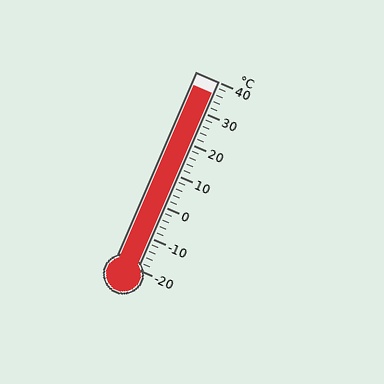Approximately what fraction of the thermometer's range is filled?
The thermometer is filled to approximately 95% of its range.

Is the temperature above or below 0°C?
The temperature is above 0°C.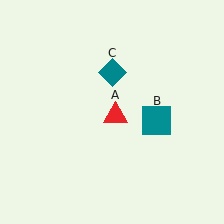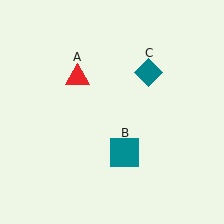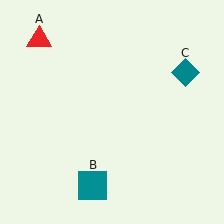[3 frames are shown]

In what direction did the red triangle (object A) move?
The red triangle (object A) moved up and to the left.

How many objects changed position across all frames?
3 objects changed position: red triangle (object A), teal square (object B), teal diamond (object C).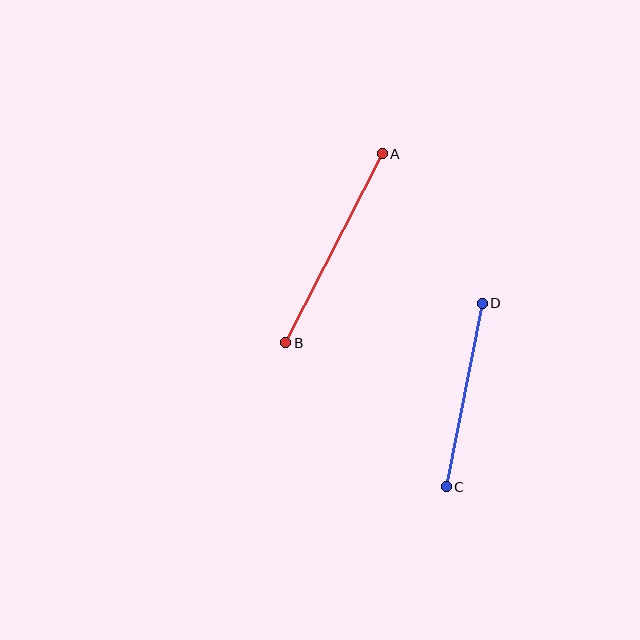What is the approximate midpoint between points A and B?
The midpoint is at approximately (334, 248) pixels.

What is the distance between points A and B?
The distance is approximately 212 pixels.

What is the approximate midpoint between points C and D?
The midpoint is at approximately (464, 395) pixels.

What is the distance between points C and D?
The distance is approximately 187 pixels.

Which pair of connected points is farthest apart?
Points A and B are farthest apart.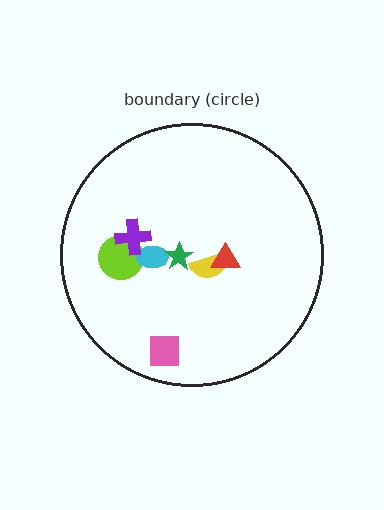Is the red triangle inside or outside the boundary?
Inside.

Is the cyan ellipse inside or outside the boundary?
Inside.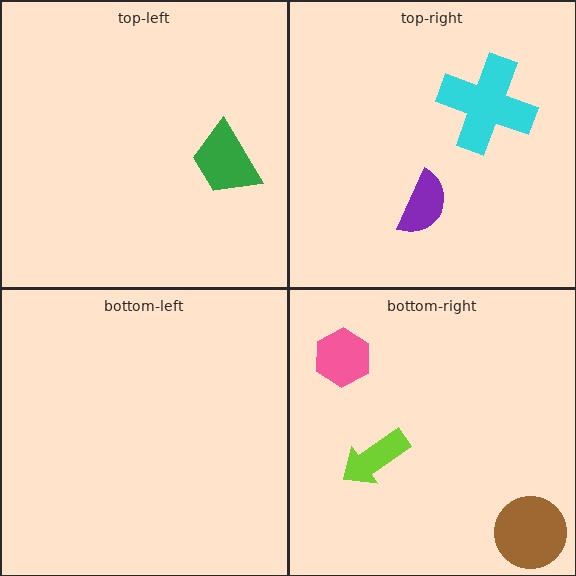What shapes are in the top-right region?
The cyan cross, the purple semicircle.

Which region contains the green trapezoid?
The top-left region.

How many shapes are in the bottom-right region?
3.